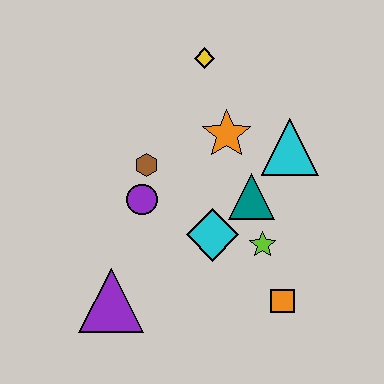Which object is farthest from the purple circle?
The orange square is farthest from the purple circle.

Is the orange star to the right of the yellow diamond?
Yes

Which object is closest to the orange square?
The lime star is closest to the orange square.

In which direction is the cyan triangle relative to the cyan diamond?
The cyan triangle is above the cyan diamond.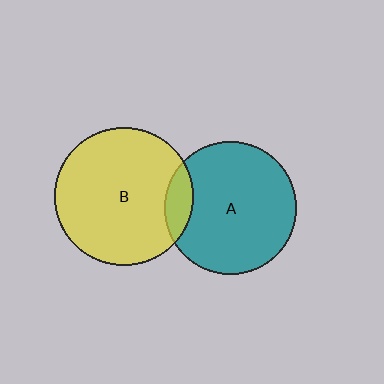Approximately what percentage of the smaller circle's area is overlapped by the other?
Approximately 10%.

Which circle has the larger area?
Circle B (yellow).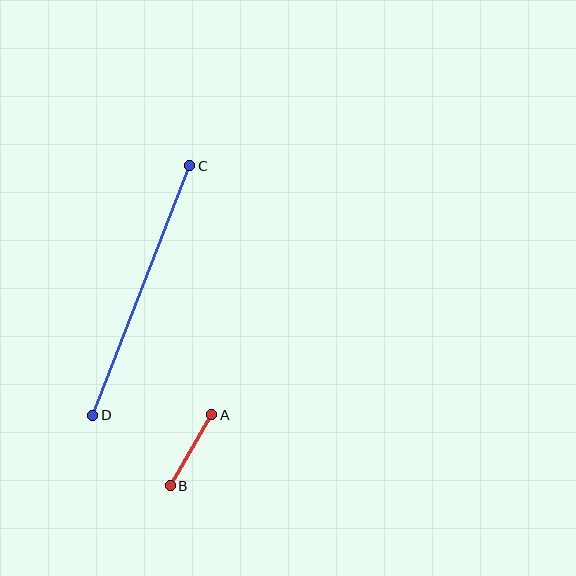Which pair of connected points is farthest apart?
Points C and D are farthest apart.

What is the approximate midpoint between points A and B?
The midpoint is at approximately (191, 450) pixels.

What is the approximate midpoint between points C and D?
The midpoint is at approximately (141, 290) pixels.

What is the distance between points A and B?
The distance is approximately 82 pixels.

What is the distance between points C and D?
The distance is approximately 268 pixels.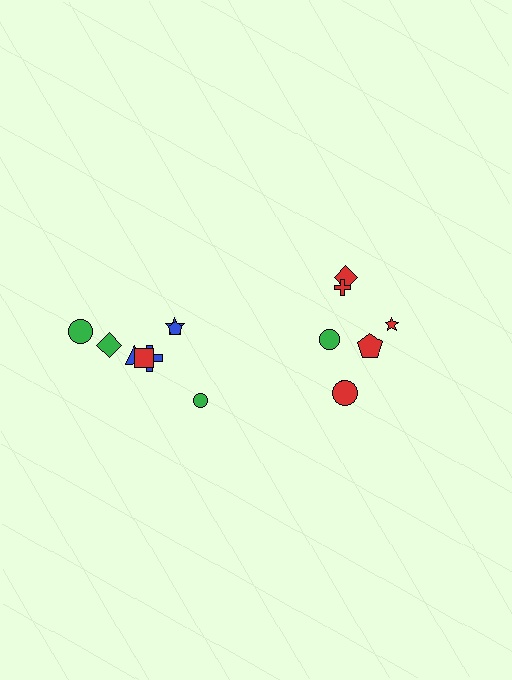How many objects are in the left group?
There are 8 objects.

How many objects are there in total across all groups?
There are 14 objects.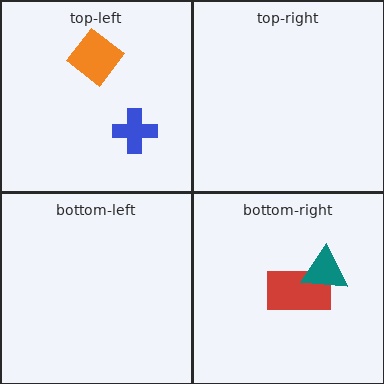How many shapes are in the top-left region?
2.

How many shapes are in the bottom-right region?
2.